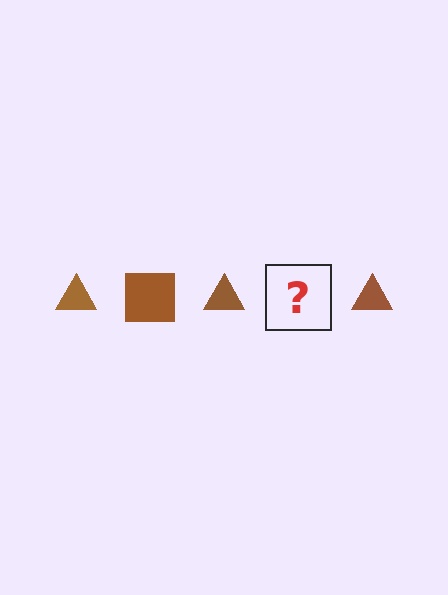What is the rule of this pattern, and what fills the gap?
The rule is that the pattern cycles through triangle, square shapes in brown. The gap should be filled with a brown square.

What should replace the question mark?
The question mark should be replaced with a brown square.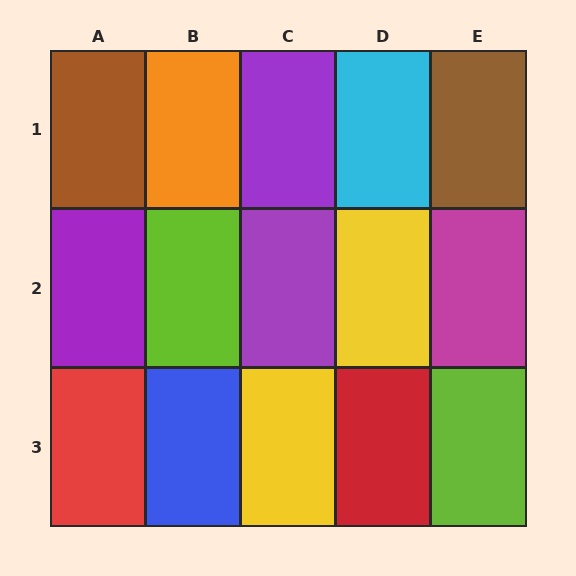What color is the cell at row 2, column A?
Purple.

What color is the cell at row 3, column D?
Red.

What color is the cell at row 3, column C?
Yellow.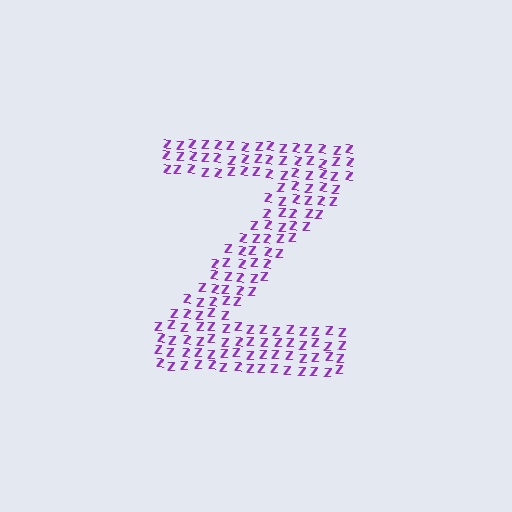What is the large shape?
The large shape is the letter Z.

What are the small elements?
The small elements are letter Z's.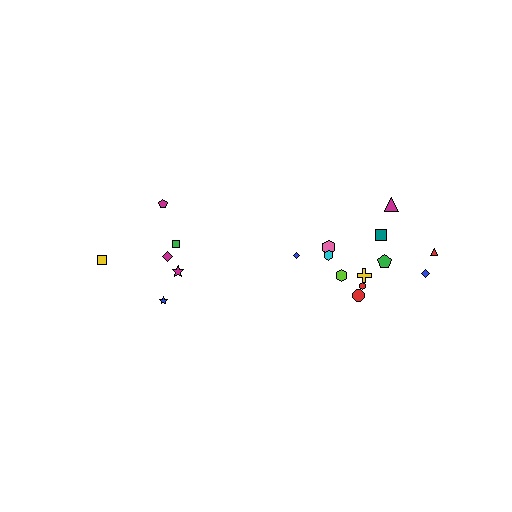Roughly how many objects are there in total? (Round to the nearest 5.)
Roughly 20 objects in total.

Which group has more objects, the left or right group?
The right group.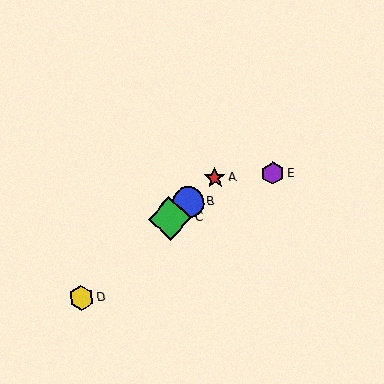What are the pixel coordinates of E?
Object E is at (273, 173).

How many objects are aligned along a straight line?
4 objects (A, B, C, D) are aligned along a straight line.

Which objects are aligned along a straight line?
Objects A, B, C, D are aligned along a straight line.